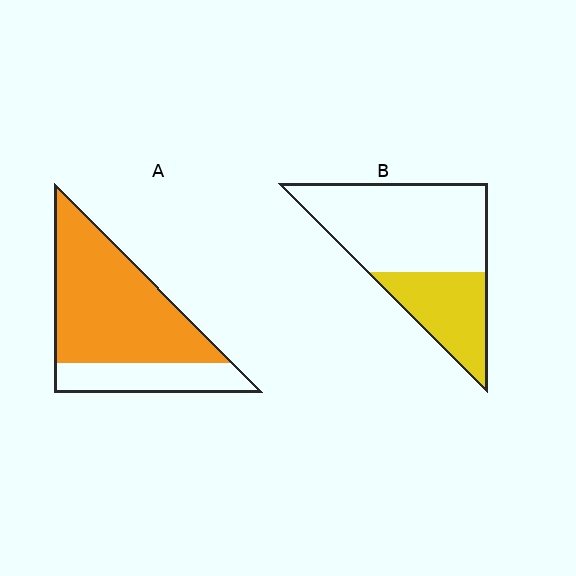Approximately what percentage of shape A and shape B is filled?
A is approximately 75% and B is approximately 35%.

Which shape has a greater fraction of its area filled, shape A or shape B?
Shape A.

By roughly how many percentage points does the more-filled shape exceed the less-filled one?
By roughly 40 percentage points (A over B).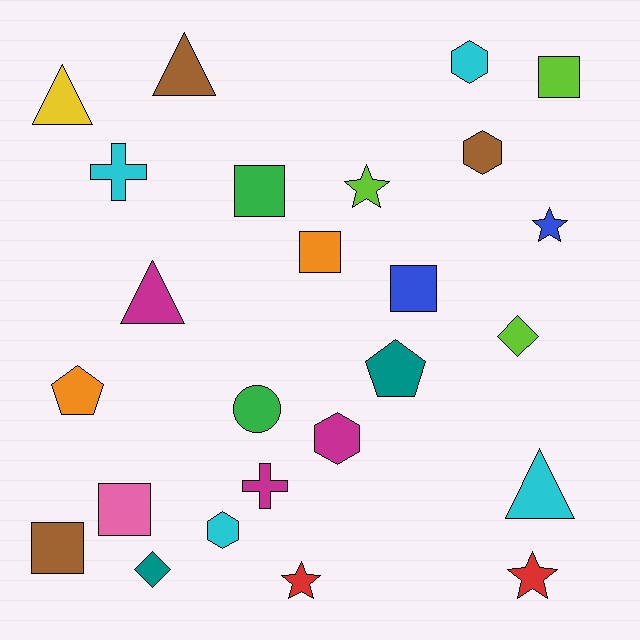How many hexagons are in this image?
There are 4 hexagons.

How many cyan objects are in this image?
There are 4 cyan objects.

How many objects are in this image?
There are 25 objects.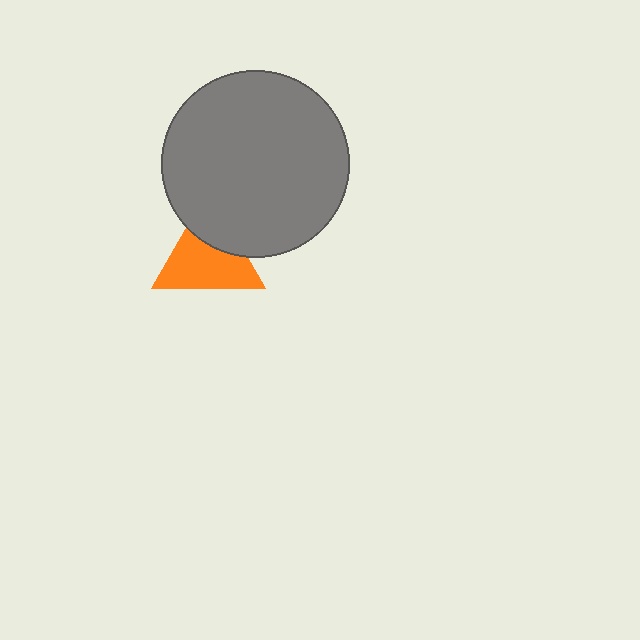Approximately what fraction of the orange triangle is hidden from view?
Roughly 32% of the orange triangle is hidden behind the gray circle.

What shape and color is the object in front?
The object in front is a gray circle.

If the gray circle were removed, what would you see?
You would see the complete orange triangle.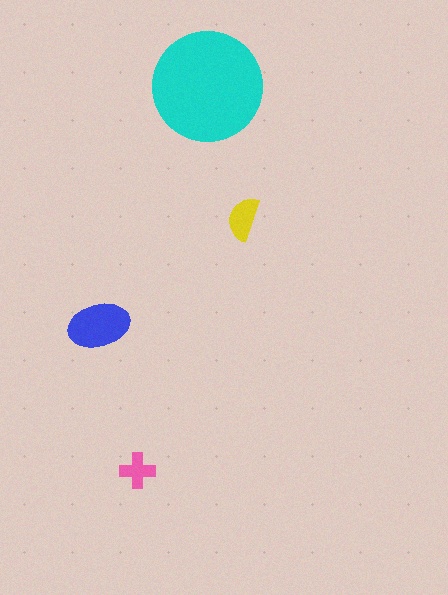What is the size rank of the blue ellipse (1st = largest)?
2nd.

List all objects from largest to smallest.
The cyan circle, the blue ellipse, the yellow semicircle, the pink cross.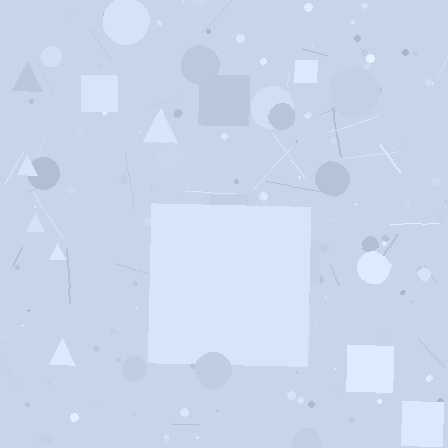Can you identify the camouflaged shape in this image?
The camouflaged shape is a square.